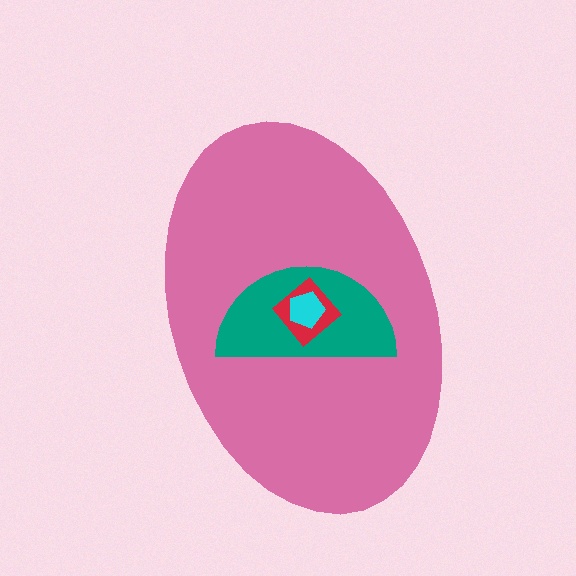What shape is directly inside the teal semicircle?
The red diamond.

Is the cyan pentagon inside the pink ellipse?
Yes.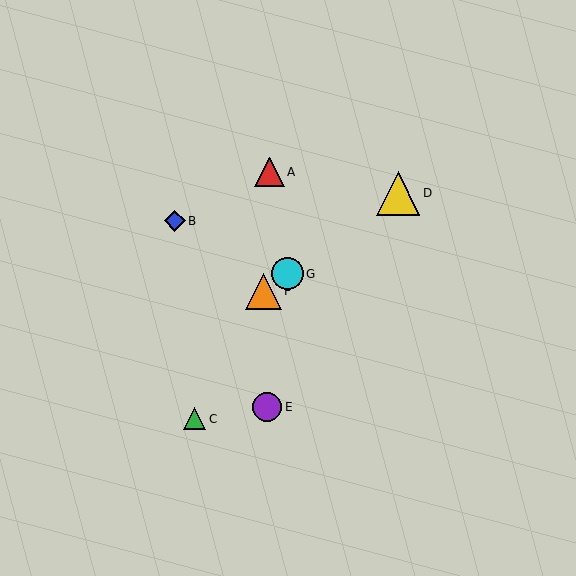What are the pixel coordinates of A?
Object A is at (269, 172).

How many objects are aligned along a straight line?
3 objects (D, F, G) are aligned along a straight line.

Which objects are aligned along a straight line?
Objects D, F, G are aligned along a straight line.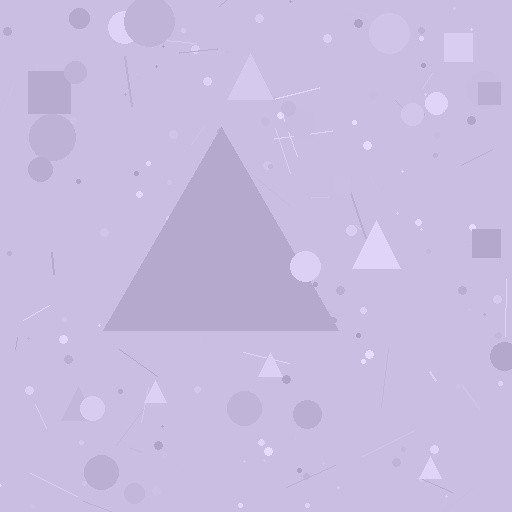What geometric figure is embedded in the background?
A triangle is embedded in the background.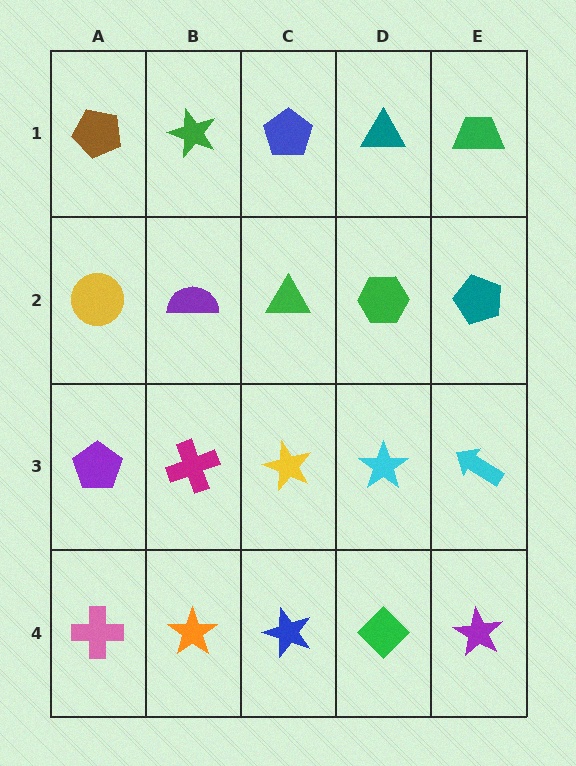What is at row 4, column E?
A purple star.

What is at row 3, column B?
A magenta cross.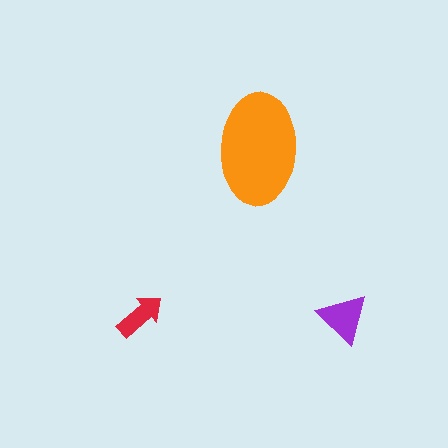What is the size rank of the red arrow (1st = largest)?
3rd.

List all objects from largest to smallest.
The orange ellipse, the purple triangle, the red arrow.